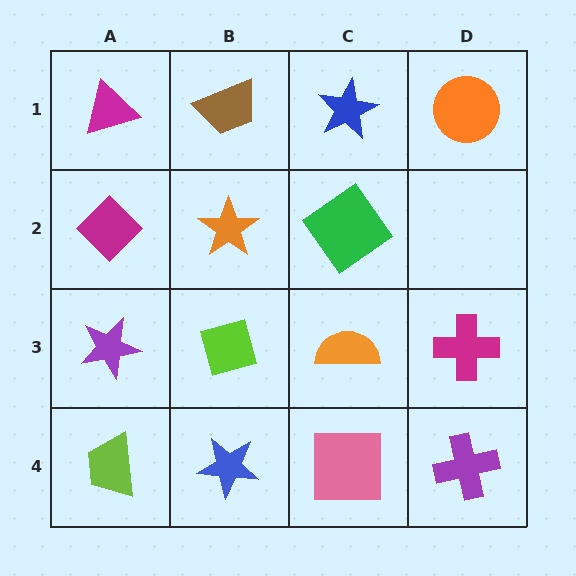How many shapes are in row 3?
4 shapes.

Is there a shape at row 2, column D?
No, that cell is empty.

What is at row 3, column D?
A magenta cross.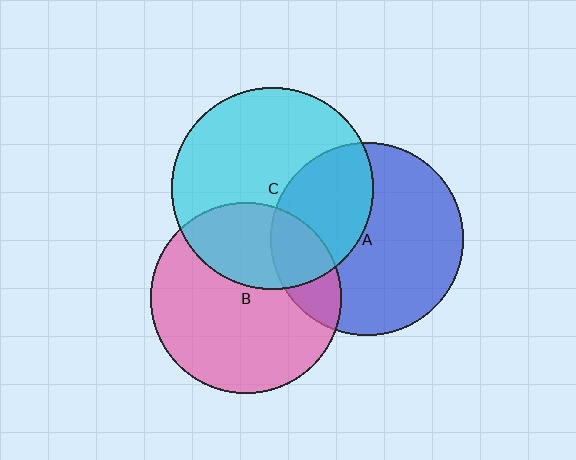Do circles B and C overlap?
Yes.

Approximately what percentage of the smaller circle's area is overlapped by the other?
Approximately 35%.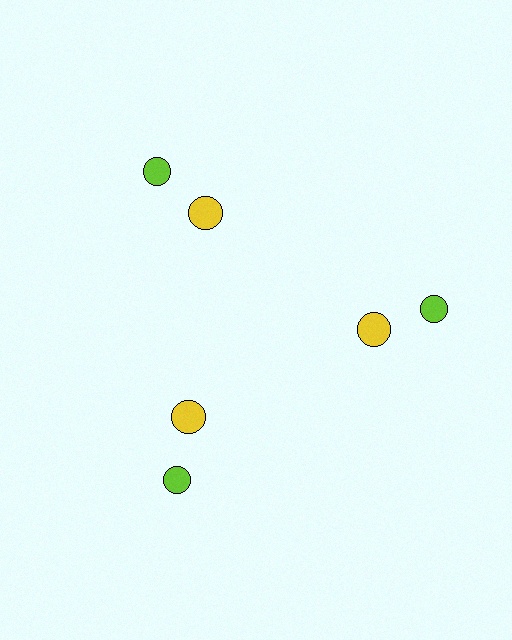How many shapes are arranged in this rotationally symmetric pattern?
There are 6 shapes, arranged in 3 groups of 2.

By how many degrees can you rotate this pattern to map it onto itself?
The pattern maps onto itself every 120 degrees of rotation.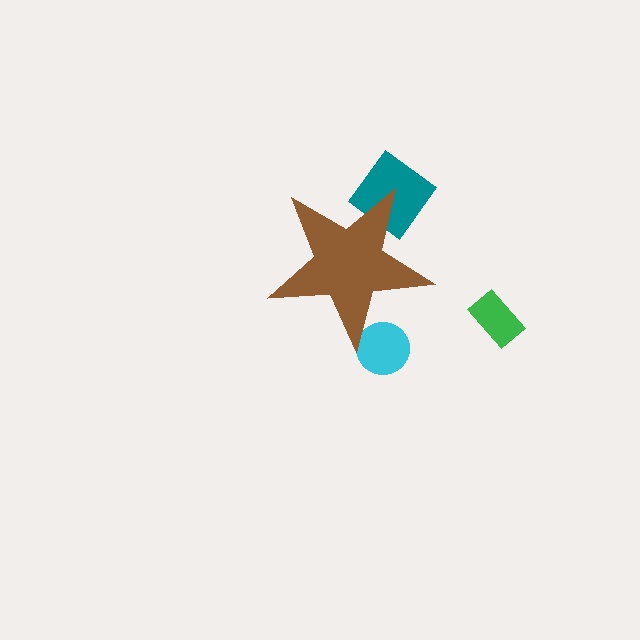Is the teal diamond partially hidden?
Yes, the teal diamond is partially hidden behind the brown star.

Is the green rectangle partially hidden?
No, the green rectangle is fully visible.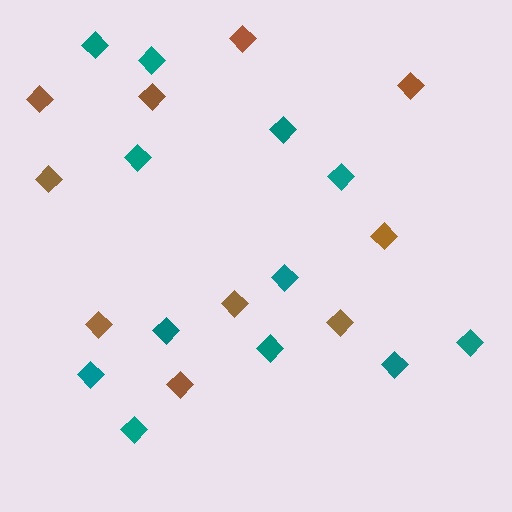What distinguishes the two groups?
There are 2 groups: one group of brown diamonds (10) and one group of teal diamonds (12).